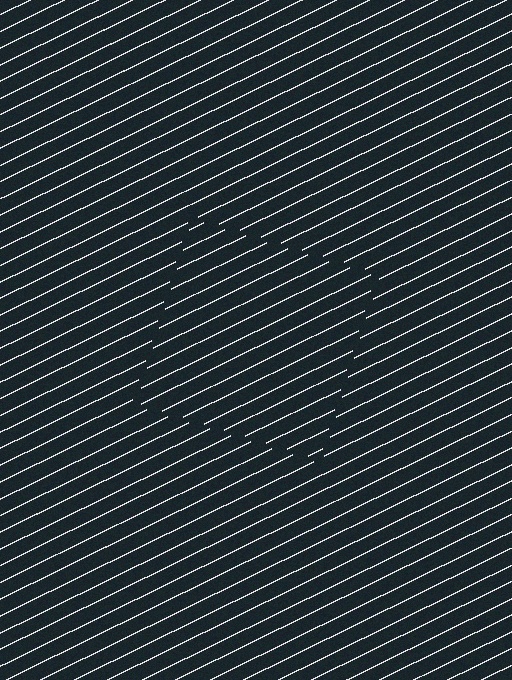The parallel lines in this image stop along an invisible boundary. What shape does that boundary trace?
An illusory square. The interior of the shape contains the same grating, shifted by half a period — the contour is defined by the phase discontinuity where line-ends from the inner and outer gratings abut.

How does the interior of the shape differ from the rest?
The interior of the shape contains the same grating, shifted by half a period — the contour is defined by the phase discontinuity where line-ends from the inner and outer gratings abut.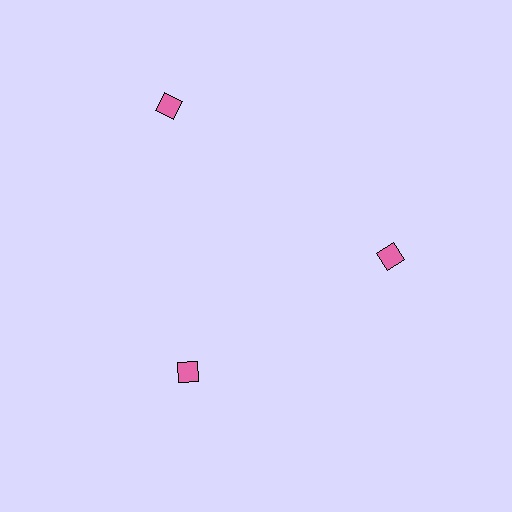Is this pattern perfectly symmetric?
No. The 3 pink diamonds are arranged in a ring, but one element near the 11 o'clock position is pushed outward from the center, breaking the 3-fold rotational symmetry.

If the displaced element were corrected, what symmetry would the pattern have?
It would have 3-fold rotational symmetry — the pattern would map onto itself every 120 degrees.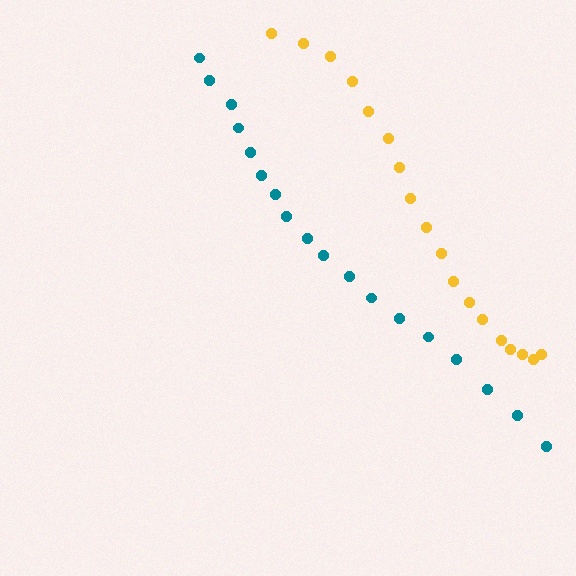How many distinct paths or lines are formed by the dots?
There are 2 distinct paths.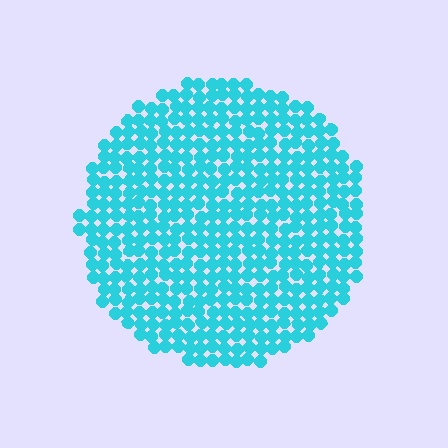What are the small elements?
The small elements are circles.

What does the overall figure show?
The overall figure shows a circle.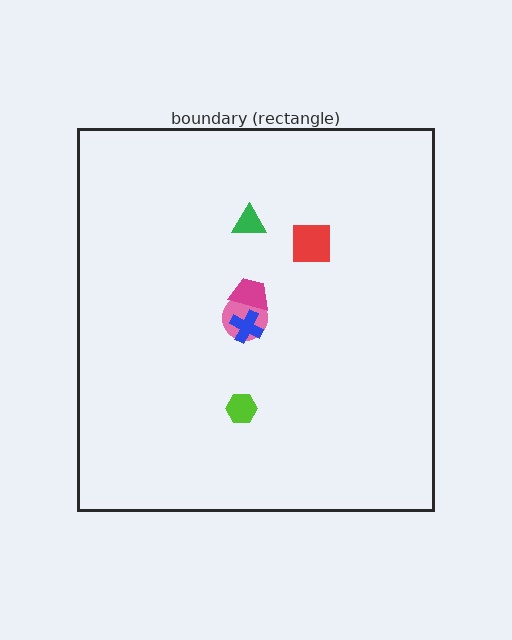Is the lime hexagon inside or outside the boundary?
Inside.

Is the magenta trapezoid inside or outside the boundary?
Inside.